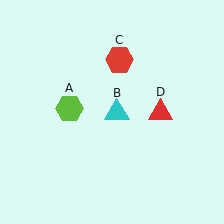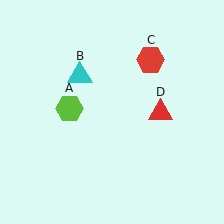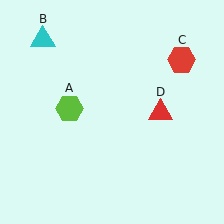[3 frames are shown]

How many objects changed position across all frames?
2 objects changed position: cyan triangle (object B), red hexagon (object C).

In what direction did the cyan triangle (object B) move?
The cyan triangle (object B) moved up and to the left.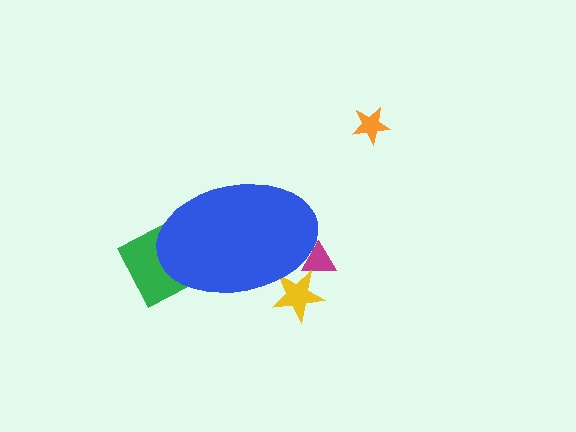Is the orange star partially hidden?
No, the orange star is fully visible.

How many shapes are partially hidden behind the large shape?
3 shapes are partially hidden.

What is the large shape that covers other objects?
A blue ellipse.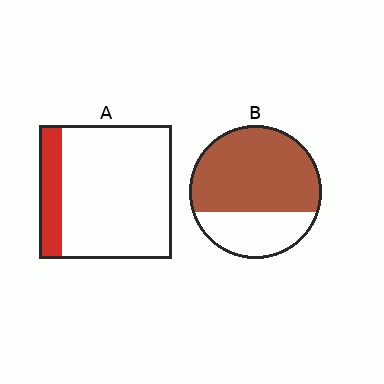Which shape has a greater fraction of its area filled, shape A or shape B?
Shape B.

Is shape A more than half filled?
No.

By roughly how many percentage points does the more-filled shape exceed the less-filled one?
By roughly 50 percentage points (B over A).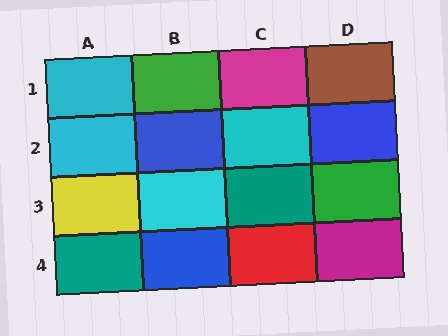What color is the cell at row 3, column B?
Cyan.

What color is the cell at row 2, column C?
Cyan.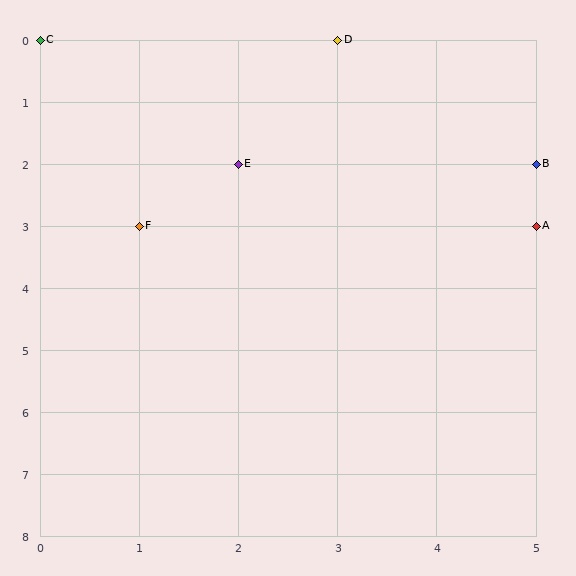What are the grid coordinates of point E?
Point E is at grid coordinates (2, 2).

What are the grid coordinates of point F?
Point F is at grid coordinates (1, 3).